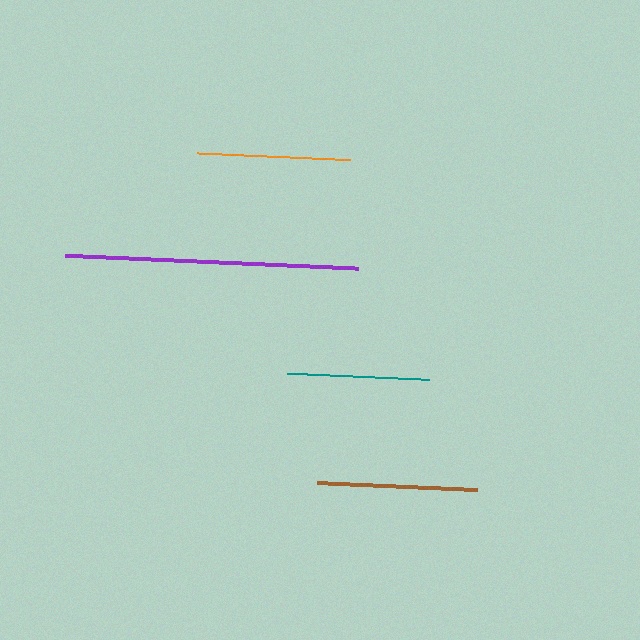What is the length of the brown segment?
The brown segment is approximately 160 pixels long.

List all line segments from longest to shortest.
From longest to shortest: purple, brown, orange, teal.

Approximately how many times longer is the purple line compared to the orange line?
The purple line is approximately 1.9 times the length of the orange line.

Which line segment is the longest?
The purple line is the longest at approximately 294 pixels.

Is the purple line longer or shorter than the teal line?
The purple line is longer than the teal line.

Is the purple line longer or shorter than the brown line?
The purple line is longer than the brown line.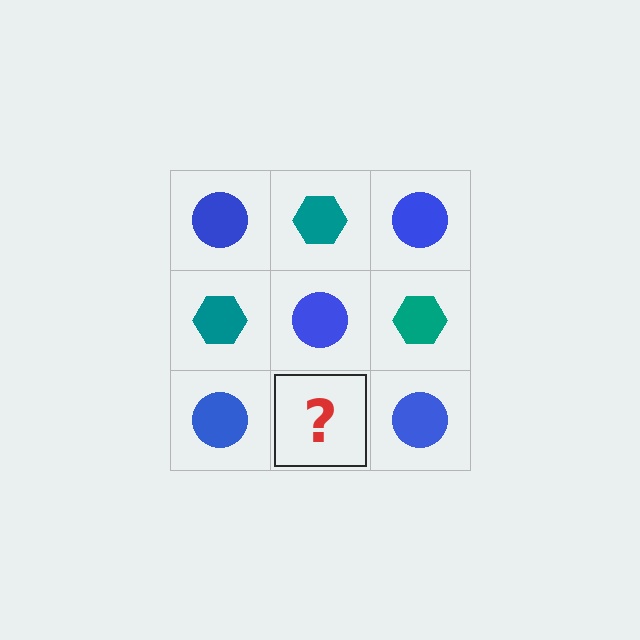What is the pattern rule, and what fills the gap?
The rule is that it alternates blue circle and teal hexagon in a checkerboard pattern. The gap should be filled with a teal hexagon.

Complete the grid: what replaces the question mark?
The question mark should be replaced with a teal hexagon.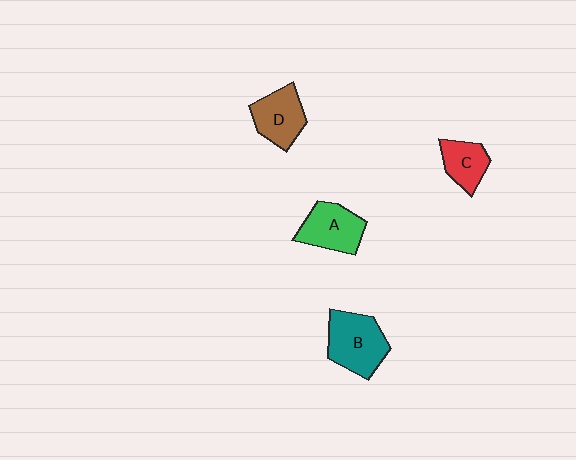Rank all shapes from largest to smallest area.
From largest to smallest: B (teal), A (green), D (brown), C (red).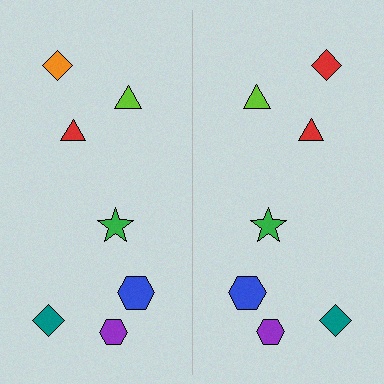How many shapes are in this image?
There are 14 shapes in this image.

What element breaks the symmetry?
The red diamond on the right side breaks the symmetry — its mirror counterpart is orange.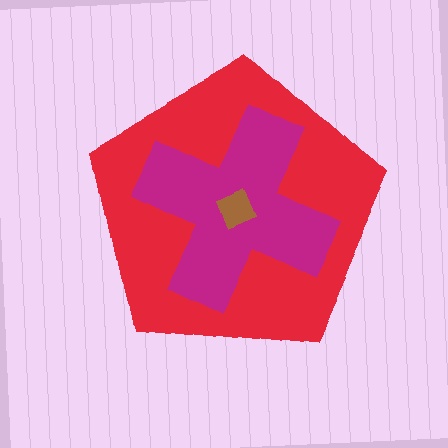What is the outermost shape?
The red pentagon.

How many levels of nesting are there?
3.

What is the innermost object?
The brown square.